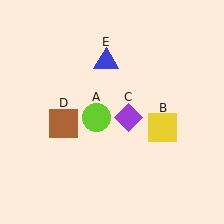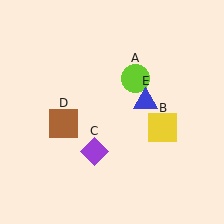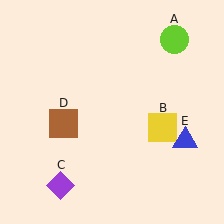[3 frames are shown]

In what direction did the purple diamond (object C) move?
The purple diamond (object C) moved down and to the left.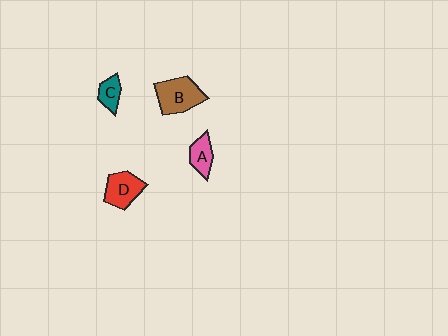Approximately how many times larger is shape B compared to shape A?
Approximately 1.8 times.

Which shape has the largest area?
Shape B (brown).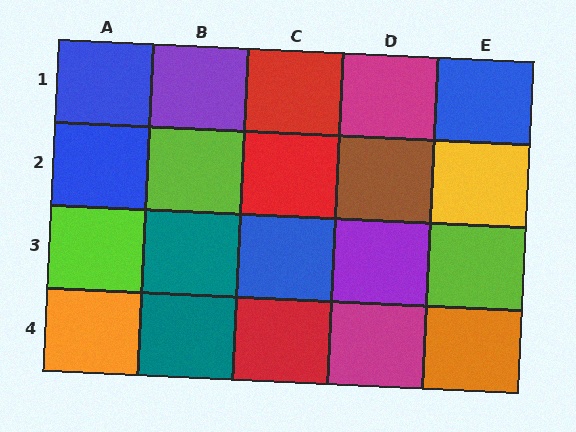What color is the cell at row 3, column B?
Teal.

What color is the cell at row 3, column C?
Blue.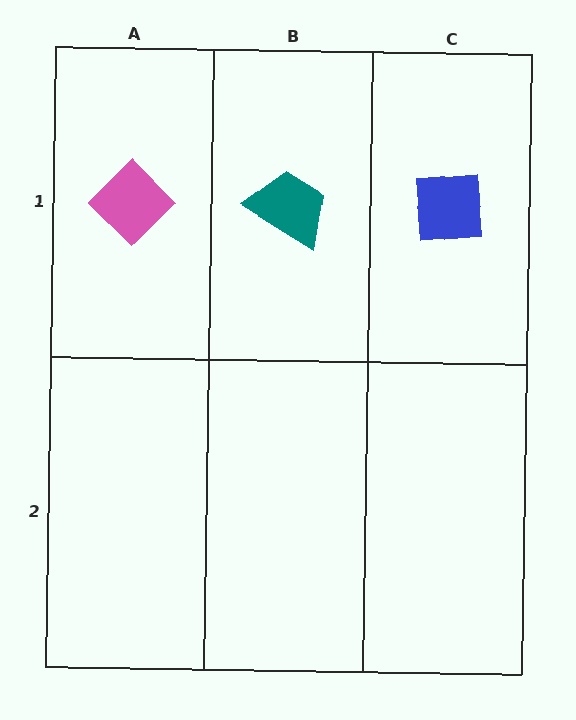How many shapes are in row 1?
3 shapes.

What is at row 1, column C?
A blue square.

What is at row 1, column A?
A pink diamond.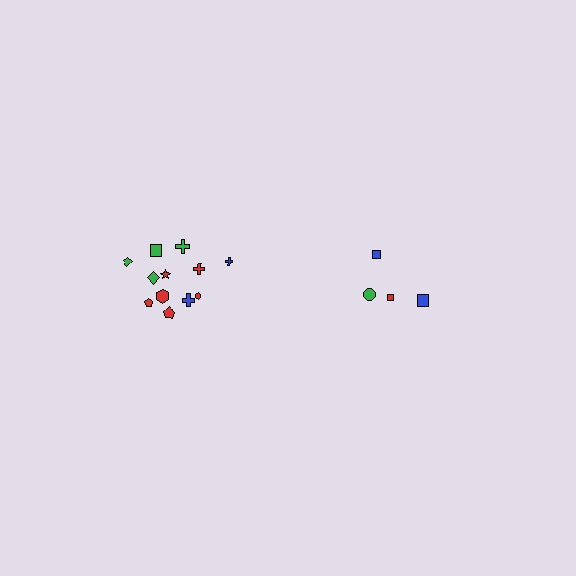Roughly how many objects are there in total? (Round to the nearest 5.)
Roughly 15 objects in total.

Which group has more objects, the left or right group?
The left group.